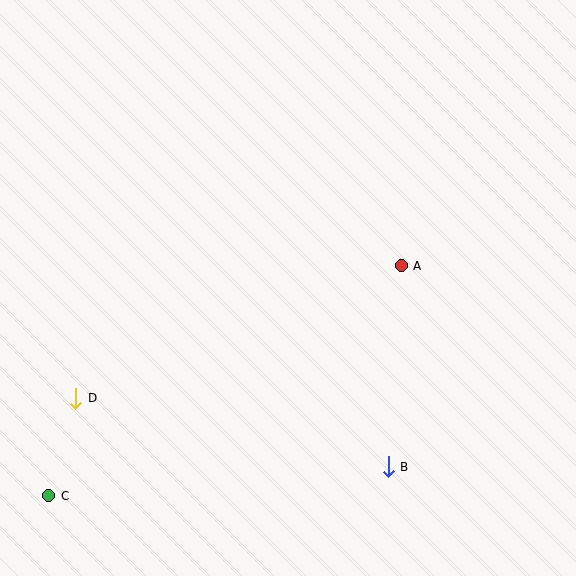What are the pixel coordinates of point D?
Point D is at (76, 398).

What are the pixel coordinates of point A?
Point A is at (401, 266).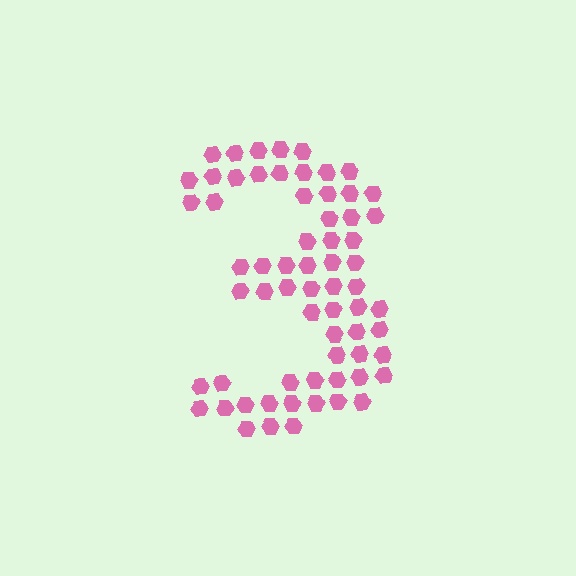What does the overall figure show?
The overall figure shows the digit 3.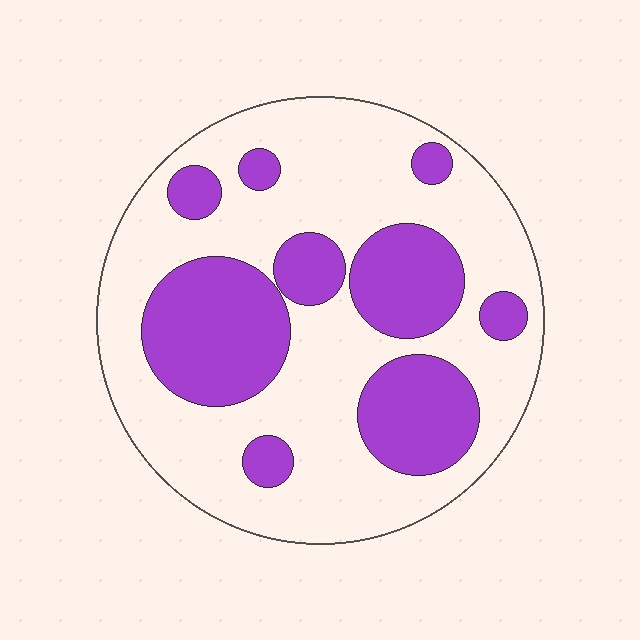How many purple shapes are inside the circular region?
9.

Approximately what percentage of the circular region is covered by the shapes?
Approximately 35%.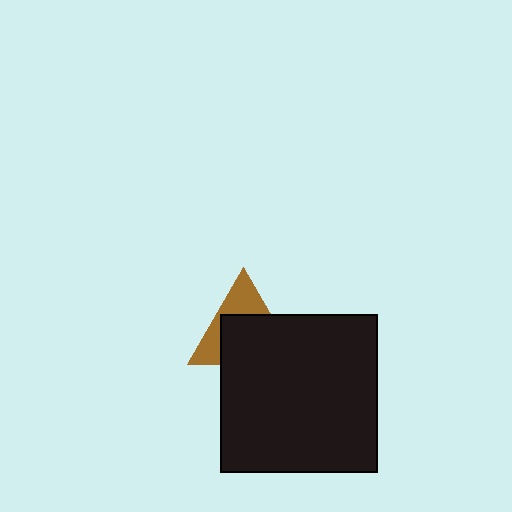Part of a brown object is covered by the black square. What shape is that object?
It is a triangle.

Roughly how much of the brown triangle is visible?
A small part of it is visible (roughly 39%).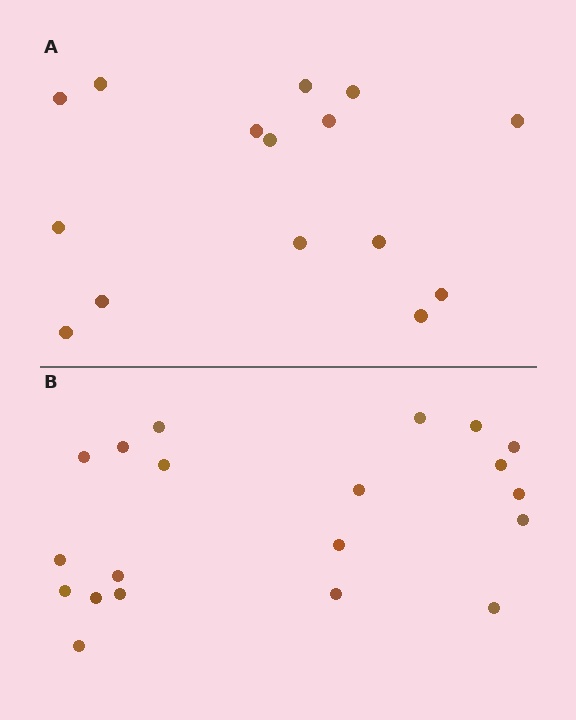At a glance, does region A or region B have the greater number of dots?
Region B (the bottom region) has more dots.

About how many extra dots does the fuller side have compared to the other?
Region B has about 5 more dots than region A.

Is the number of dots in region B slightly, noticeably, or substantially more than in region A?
Region B has noticeably more, but not dramatically so. The ratio is roughly 1.3 to 1.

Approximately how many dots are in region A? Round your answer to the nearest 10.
About 20 dots. (The exact count is 15, which rounds to 20.)